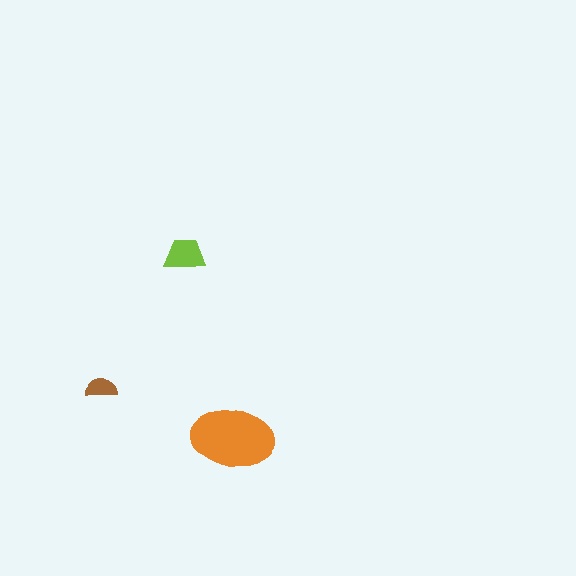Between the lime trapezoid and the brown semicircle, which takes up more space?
The lime trapezoid.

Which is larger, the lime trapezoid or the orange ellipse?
The orange ellipse.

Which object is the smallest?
The brown semicircle.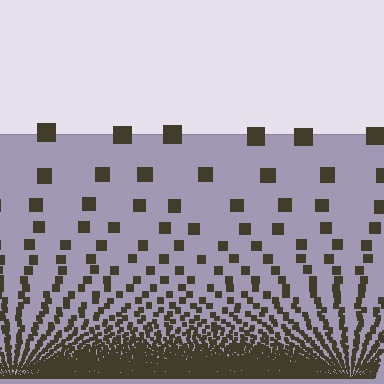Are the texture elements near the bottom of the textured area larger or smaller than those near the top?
Smaller. The gradient is inverted — elements near the bottom are smaller and denser.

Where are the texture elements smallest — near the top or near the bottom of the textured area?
Near the bottom.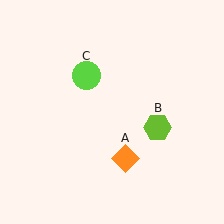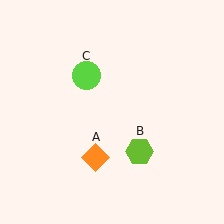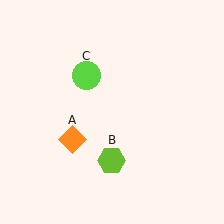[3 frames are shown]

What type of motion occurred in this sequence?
The orange diamond (object A), lime hexagon (object B) rotated clockwise around the center of the scene.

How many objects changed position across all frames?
2 objects changed position: orange diamond (object A), lime hexagon (object B).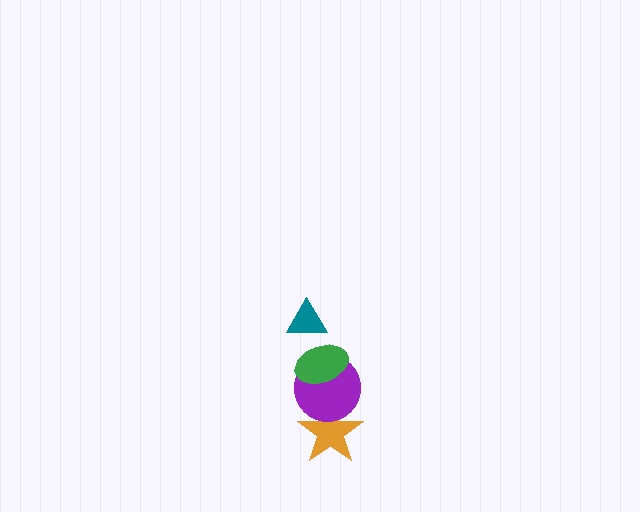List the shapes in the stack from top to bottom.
From top to bottom: the teal triangle, the green ellipse, the purple circle, the orange star.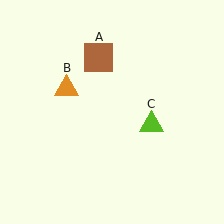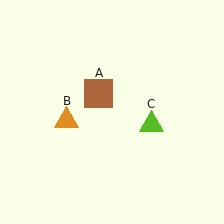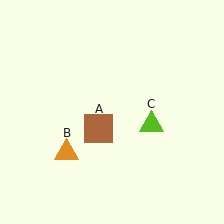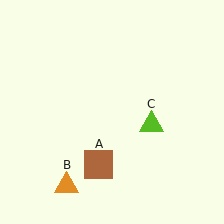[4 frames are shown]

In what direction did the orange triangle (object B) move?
The orange triangle (object B) moved down.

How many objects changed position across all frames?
2 objects changed position: brown square (object A), orange triangle (object B).